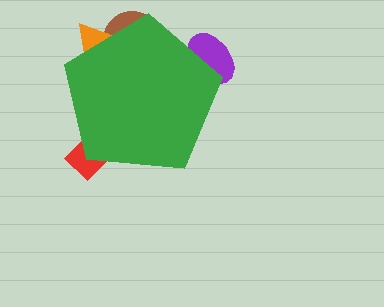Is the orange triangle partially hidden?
Yes, the orange triangle is partially hidden behind the green pentagon.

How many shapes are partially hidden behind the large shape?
4 shapes are partially hidden.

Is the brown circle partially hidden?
Yes, the brown circle is partially hidden behind the green pentagon.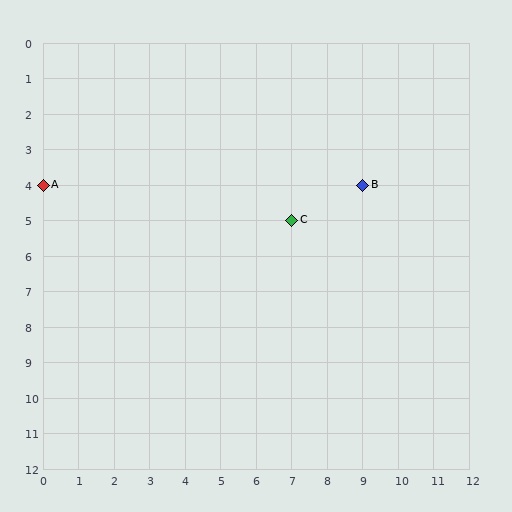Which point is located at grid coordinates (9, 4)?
Point B is at (9, 4).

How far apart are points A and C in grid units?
Points A and C are 7 columns and 1 row apart (about 7.1 grid units diagonally).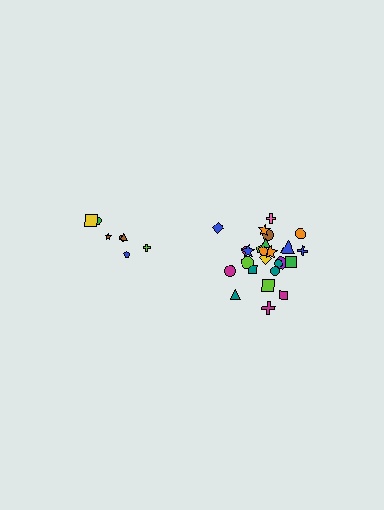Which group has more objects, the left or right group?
The right group.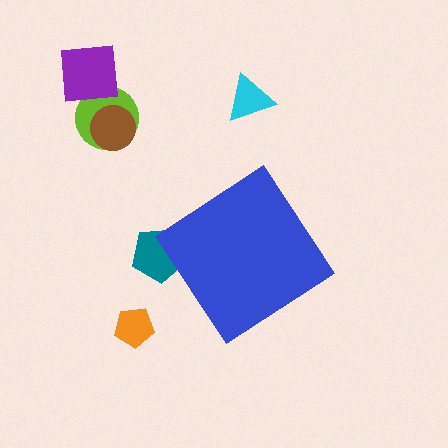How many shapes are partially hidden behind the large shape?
1 shape is partially hidden.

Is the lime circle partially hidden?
No, the lime circle is fully visible.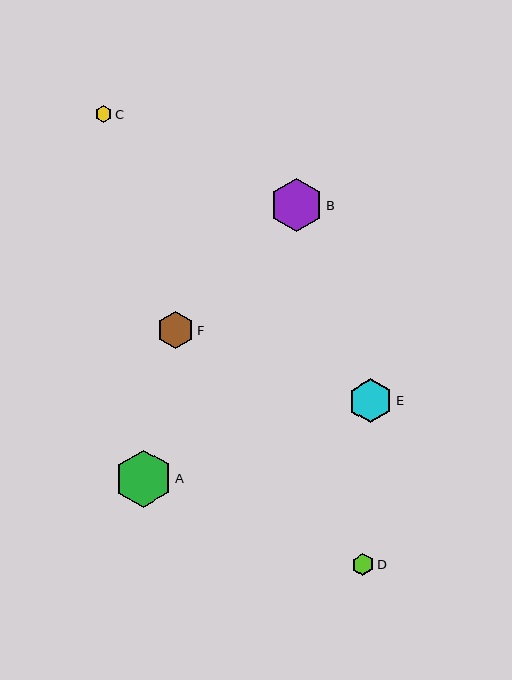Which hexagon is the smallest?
Hexagon C is the smallest with a size of approximately 17 pixels.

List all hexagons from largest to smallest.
From largest to smallest: A, B, E, F, D, C.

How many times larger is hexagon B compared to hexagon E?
Hexagon B is approximately 1.2 times the size of hexagon E.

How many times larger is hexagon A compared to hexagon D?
Hexagon A is approximately 2.6 times the size of hexagon D.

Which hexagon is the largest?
Hexagon A is the largest with a size of approximately 57 pixels.